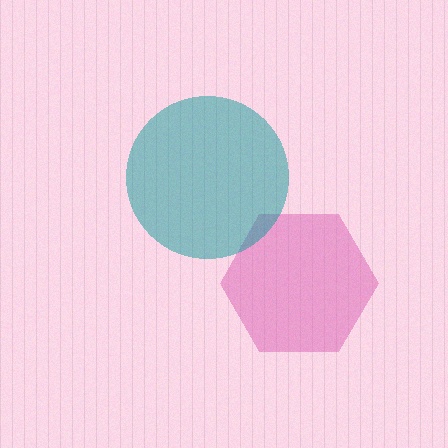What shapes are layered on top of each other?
The layered shapes are: a pink hexagon, a teal circle.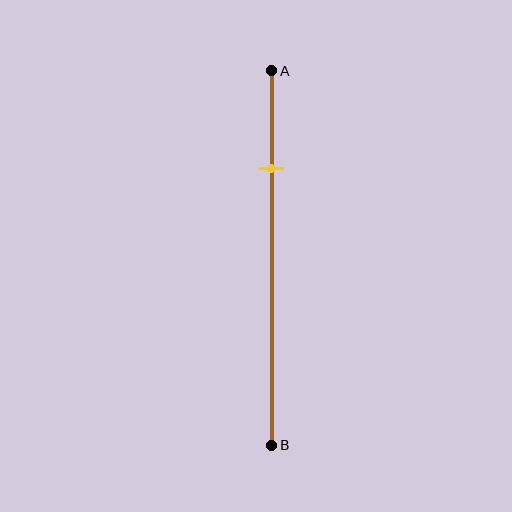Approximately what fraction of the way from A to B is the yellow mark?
The yellow mark is approximately 25% of the way from A to B.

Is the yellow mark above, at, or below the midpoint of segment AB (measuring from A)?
The yellow mark is above the midpoint of segment AB.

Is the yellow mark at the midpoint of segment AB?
No, the mark is at about 25% from A, not at the 50% midpoint.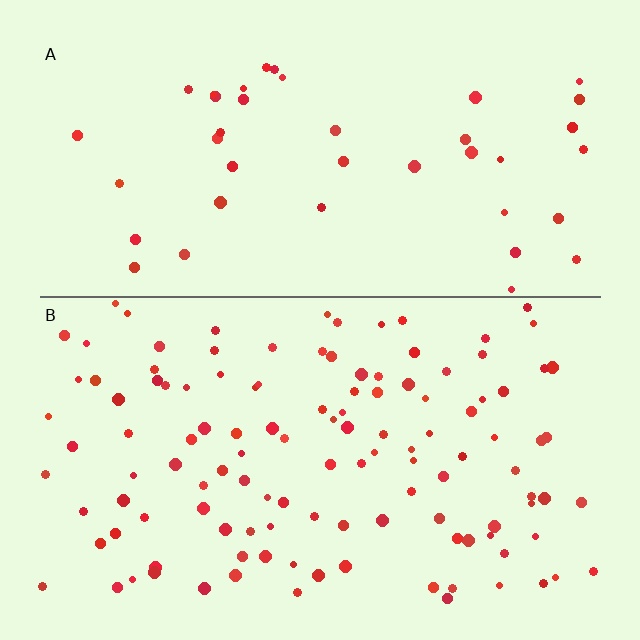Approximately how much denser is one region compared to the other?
Approximately 2.9× — region B over region A.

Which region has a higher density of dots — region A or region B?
B (the bottom).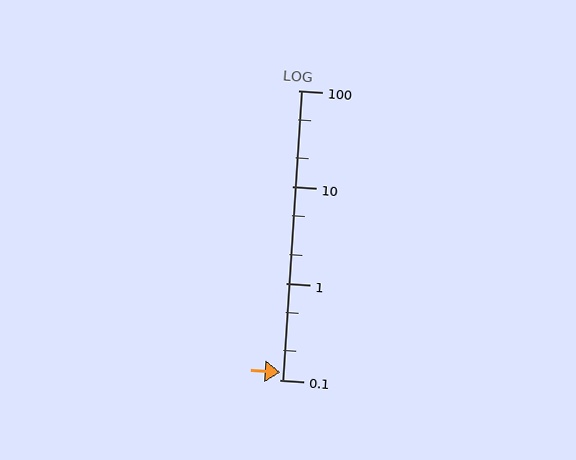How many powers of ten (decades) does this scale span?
The scale spans 3 decades, from 0.1 to 100.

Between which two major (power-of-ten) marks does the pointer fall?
The pointer is between 0.1 and 1.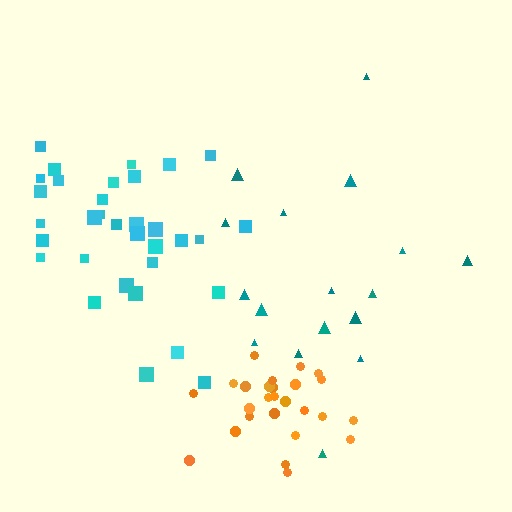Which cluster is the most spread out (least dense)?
Teal.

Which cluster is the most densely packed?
Orange.